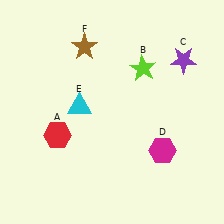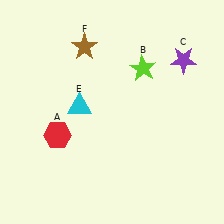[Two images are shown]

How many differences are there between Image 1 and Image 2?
There is 1 difference between the two images.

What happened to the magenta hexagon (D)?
The magenta hexagon (D) was removed in Image 2. It was in the bottom-right area of Image 1.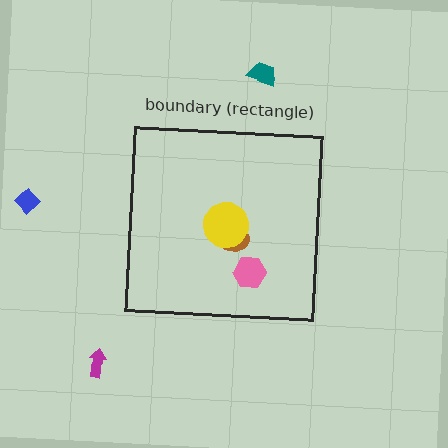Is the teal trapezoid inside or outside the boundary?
Outside.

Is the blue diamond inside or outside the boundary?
Outside.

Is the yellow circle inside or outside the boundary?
Inside.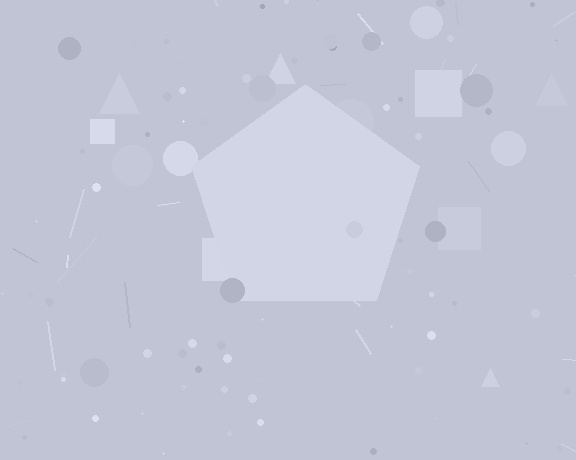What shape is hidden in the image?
A pentagon is hidden in the image.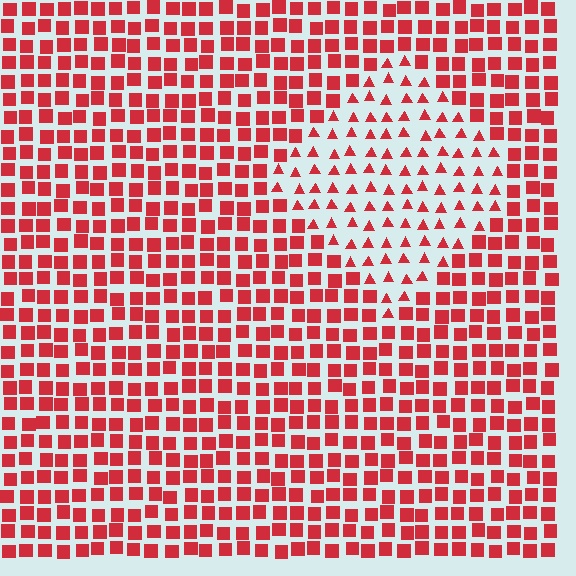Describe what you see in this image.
The image is filled with small red elements arranged in a uniform grid. A diamond-shaped region contains triangles, while the surrounding area contains squares. The boundary is defined purely by the change in element shape.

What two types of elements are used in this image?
The image uses triangles inside the diamond region and squares outside it.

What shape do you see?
I see a diamond.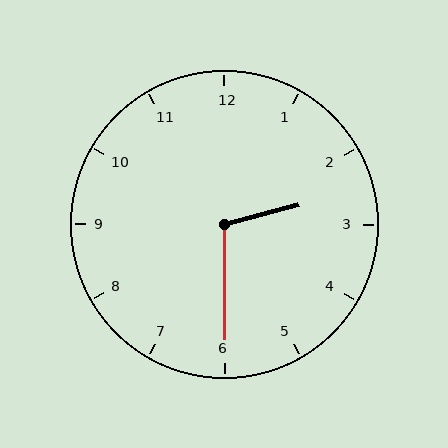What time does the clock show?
2:30.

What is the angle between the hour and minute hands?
Approximately 105 degrees.